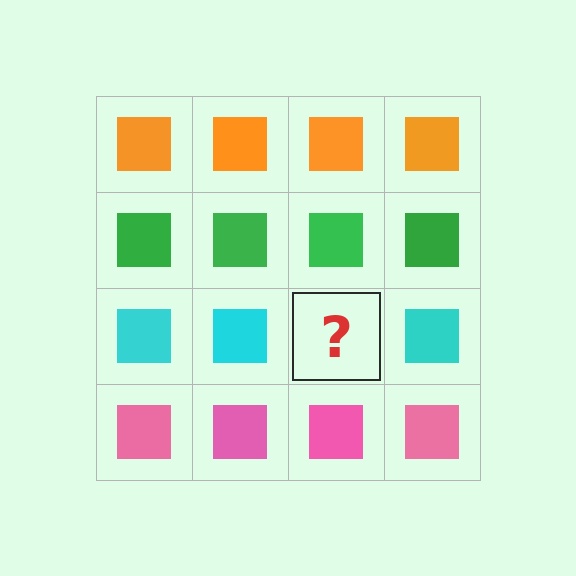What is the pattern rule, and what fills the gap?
The rule is that each row has a consistent color. The gap should be filled with a cyan square.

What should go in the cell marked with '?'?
The missing cell should contain a cyan square.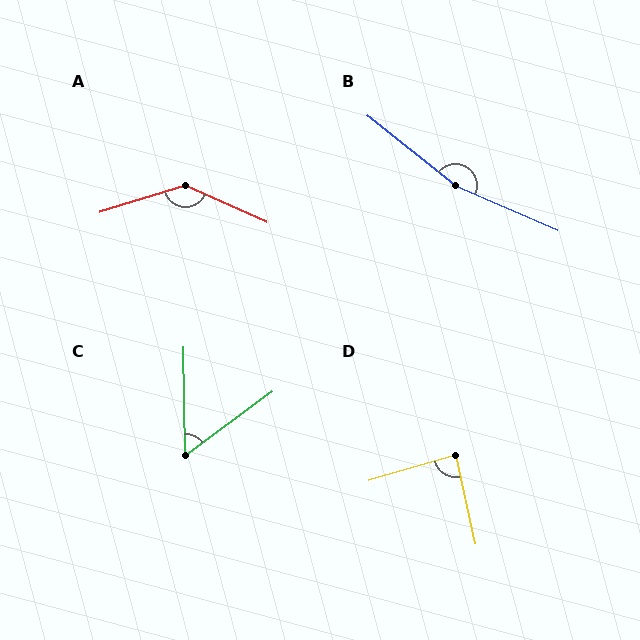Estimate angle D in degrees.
Approximately 86 degrees.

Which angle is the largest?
B, at approximately 165 degrees.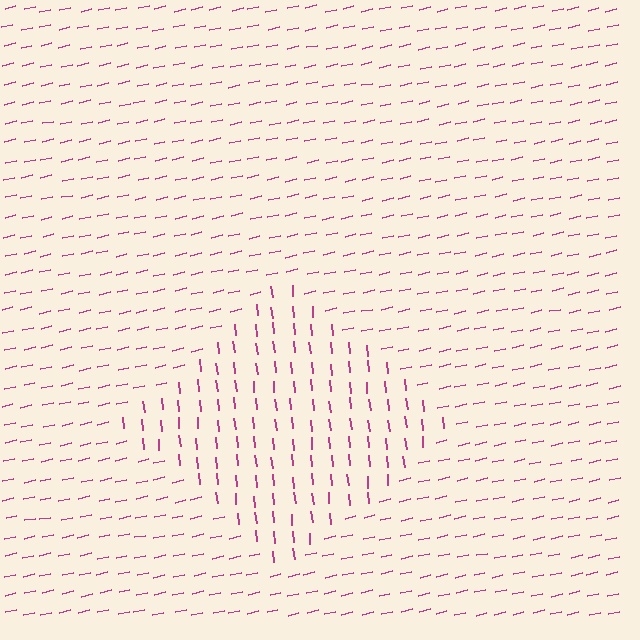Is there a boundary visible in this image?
Yes, there is a texture boundary formed by a change in line orientation.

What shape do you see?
I see a diamond.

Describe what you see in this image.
The image is filled with small magenta line segments. A diamond region in the image has lines oriented differently from the surrounding lines, creating a visible texture boundary.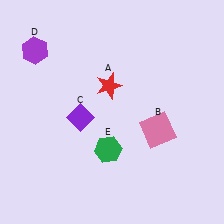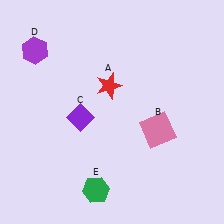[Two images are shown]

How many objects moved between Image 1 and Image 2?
1 object moved between the two images.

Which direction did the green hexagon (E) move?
The green hexagon (E) moved down.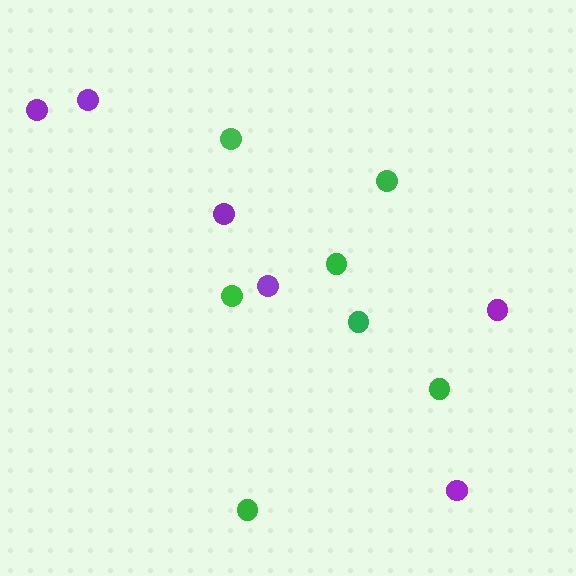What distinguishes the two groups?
There are 2 groups: one group of purple circles (6) and one group of green circles (7).